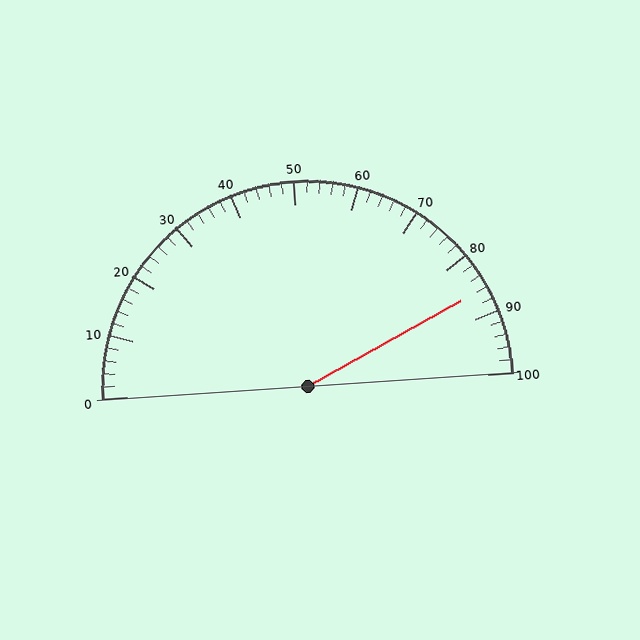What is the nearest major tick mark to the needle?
The nearest major tick mark is 90.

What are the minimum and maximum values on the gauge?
The gauge ranges from 0 to 100.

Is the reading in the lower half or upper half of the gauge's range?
The reading is in the upper half of the range (0 to 100).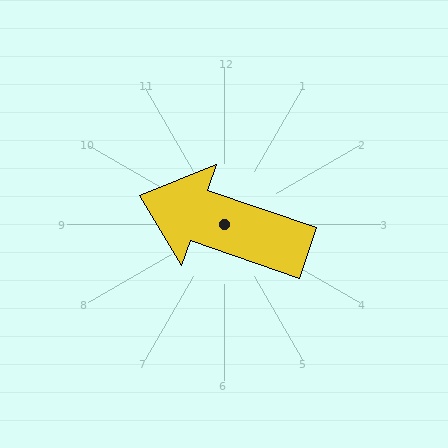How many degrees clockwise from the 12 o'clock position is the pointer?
Approximately 289 degrees.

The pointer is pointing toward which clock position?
Roughly 10 o'clock.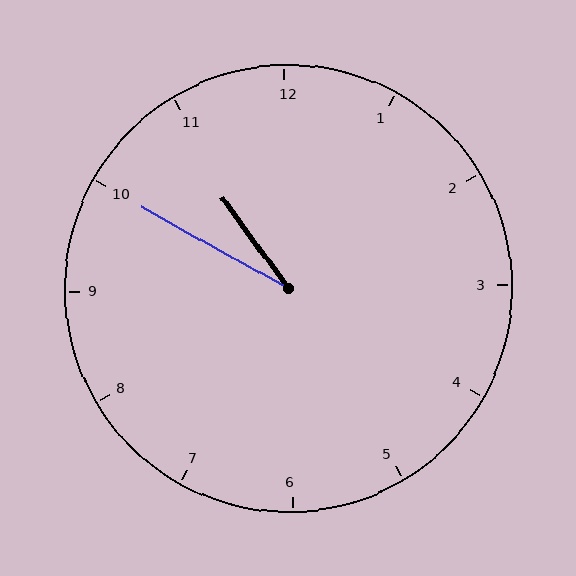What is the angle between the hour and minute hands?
Approximately 25 degrees.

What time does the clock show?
10:50.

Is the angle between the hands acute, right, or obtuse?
It is acute.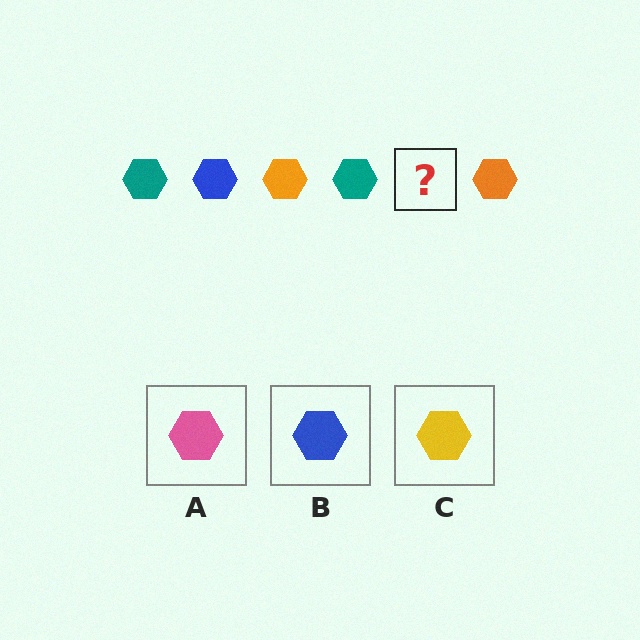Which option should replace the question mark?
Option B.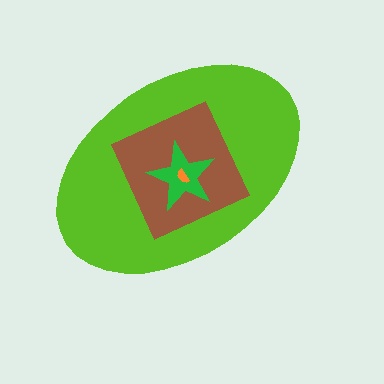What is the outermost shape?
The lime ellipse.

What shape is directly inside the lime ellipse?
The brown square.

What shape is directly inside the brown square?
The green star.